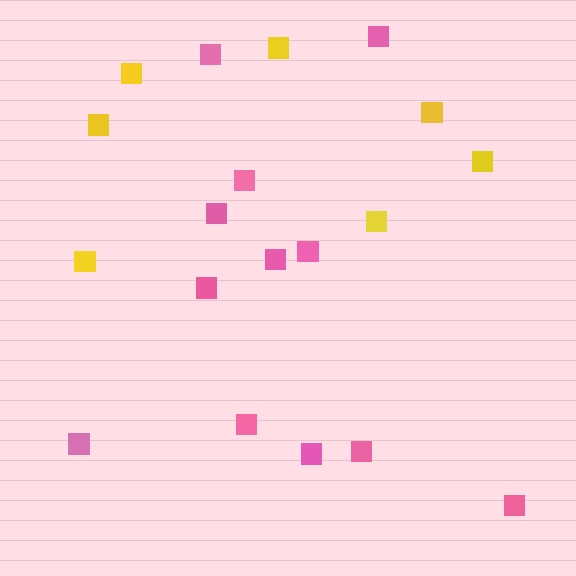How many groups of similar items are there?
There are 2 groups: one group of pink squares (12) and one group of yellow squares (7).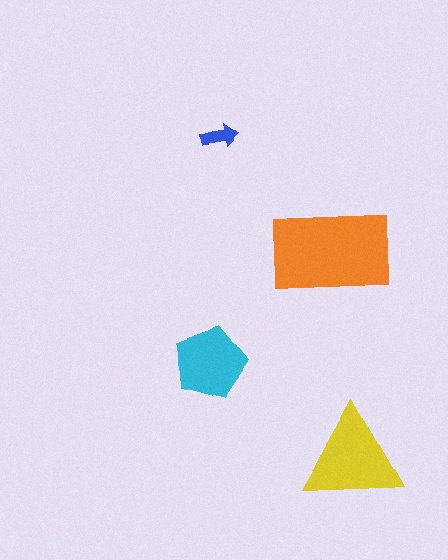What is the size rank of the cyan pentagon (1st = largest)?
3rd.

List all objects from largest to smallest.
The orange rectangle, the yellow triangle, the cyan pentagon, the blue arrow.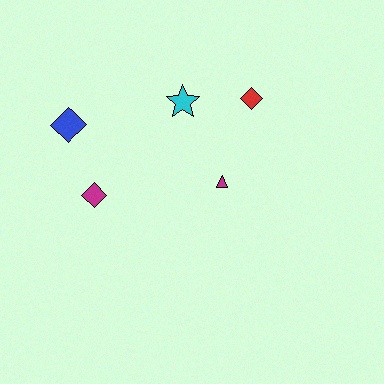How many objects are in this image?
There are 5 objects.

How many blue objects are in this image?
There is 1 blue object.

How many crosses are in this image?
There are no crosses.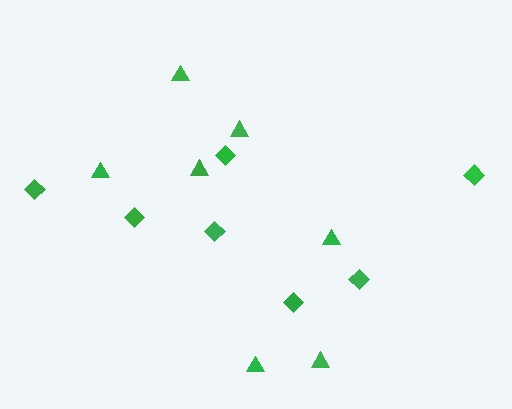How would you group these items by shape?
There are 2 groups: one group of triangles (7) and one group of diamonds (7).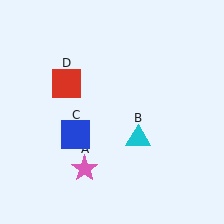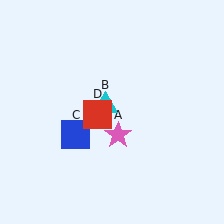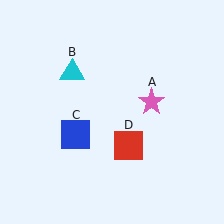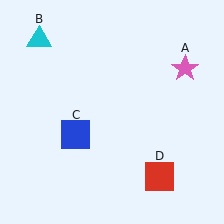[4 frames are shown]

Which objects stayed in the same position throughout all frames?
Blue square (object C) remained stationary.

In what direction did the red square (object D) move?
The red square (object D) moved down and to the right.